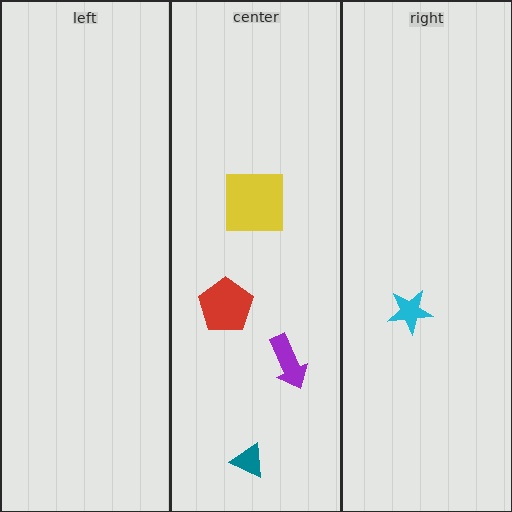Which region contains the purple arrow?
The center region.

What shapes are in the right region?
The cyan star.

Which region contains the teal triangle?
The center region.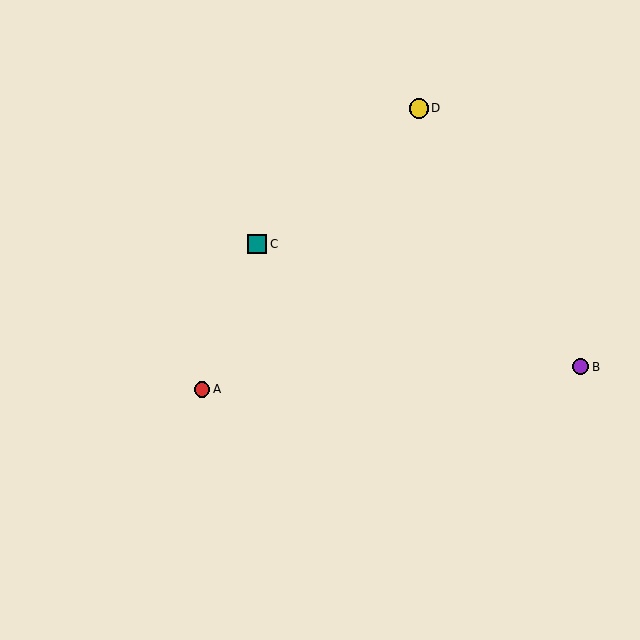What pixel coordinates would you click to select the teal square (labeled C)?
Click at (257, 244) to select the teal square C.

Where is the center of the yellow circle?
The center of the yellow circle is at (419, 108).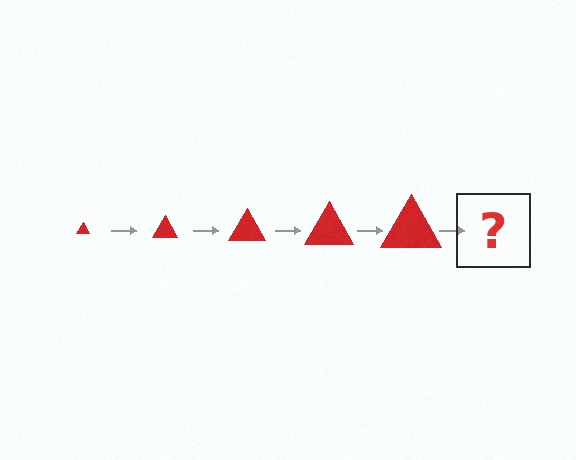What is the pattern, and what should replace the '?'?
The pattern is that the triangle gets progressively larger each step. The '?' should be a red triangle, larger than the previous one.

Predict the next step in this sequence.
The next step is a red triangle, larger than the previous one.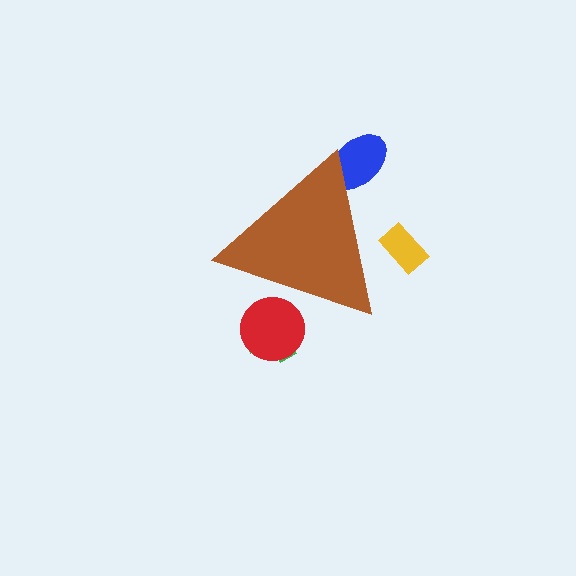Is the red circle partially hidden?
Yes, the red circle is partially hidden behind the brown triangle.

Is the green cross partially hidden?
Yes, the green cross is partially hidden behind the brown triangle.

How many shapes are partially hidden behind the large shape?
4 shapes are partially hidden.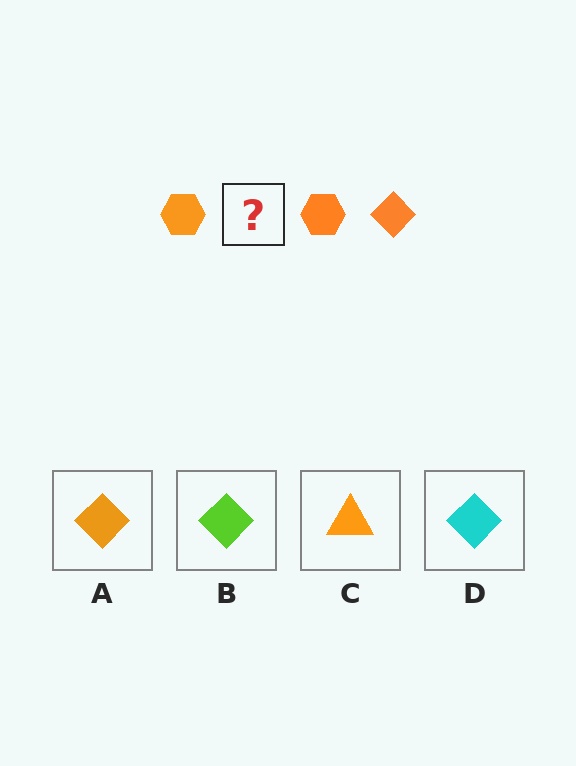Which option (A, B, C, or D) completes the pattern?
A.